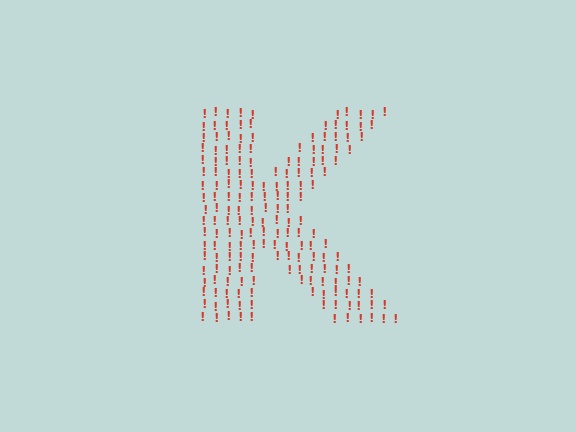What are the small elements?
The small elements are exclamation marks.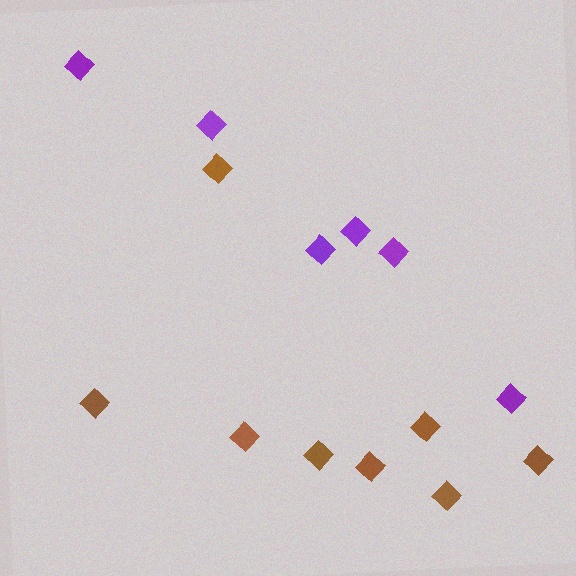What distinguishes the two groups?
There are 2 groups: one group of purple diamonds (6) and one group of brown diamonds (8).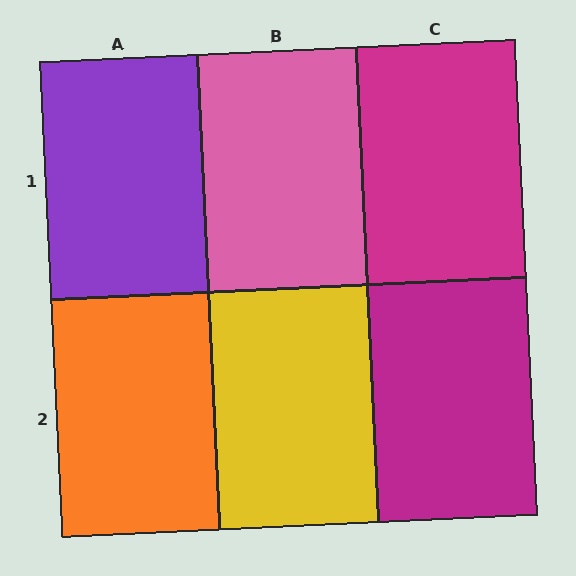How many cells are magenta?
2 cells are magenta.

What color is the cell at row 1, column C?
Magenta.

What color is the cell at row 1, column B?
Pink.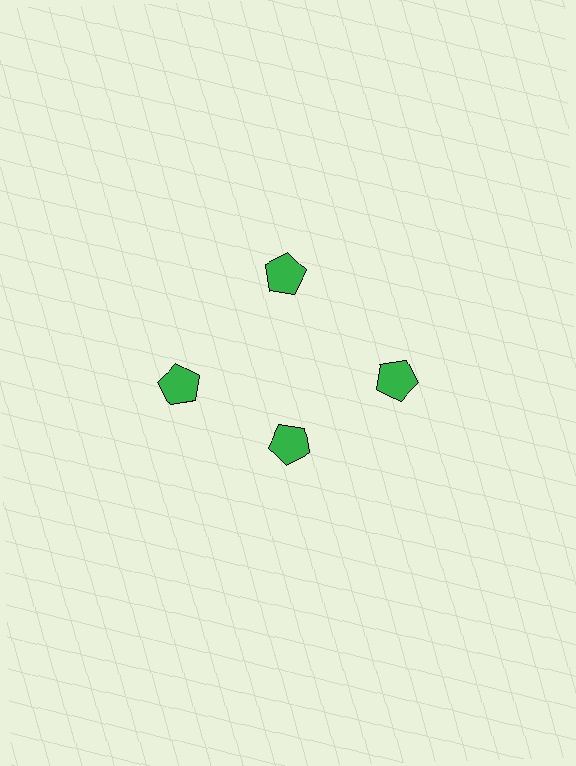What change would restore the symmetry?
The symmetry would be restored by moving it outward, back onto the ring so that all 4 pentagons sit at equal angles and equal distance from the center.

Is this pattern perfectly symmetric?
No. The 4 green pentagons are arranged in a ring, but one element near the 6 o'clock position is pulled inward toward the center, breaking the 4-fold rotational symmetry.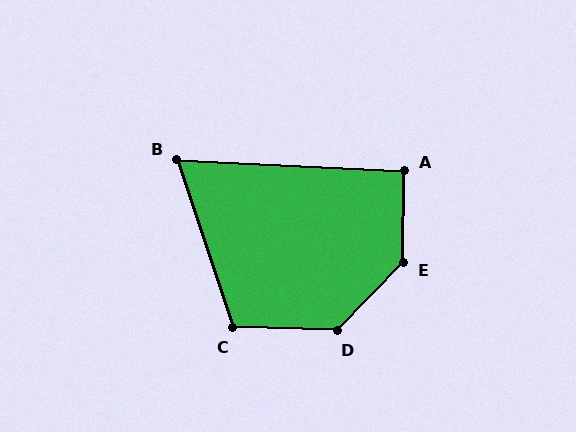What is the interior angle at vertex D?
Approximately 133 degrees (obtuse).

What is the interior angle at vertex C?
Approximately 110 degrees (obtuse).